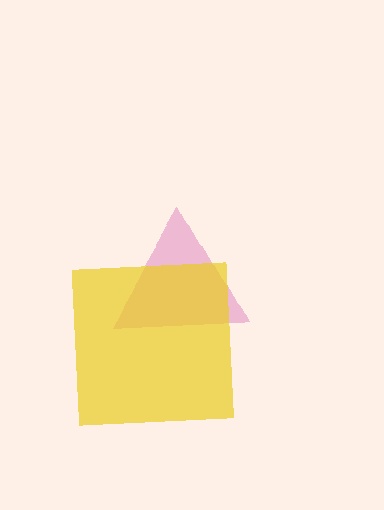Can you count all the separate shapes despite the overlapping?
Yes, there are 2 separate shapes.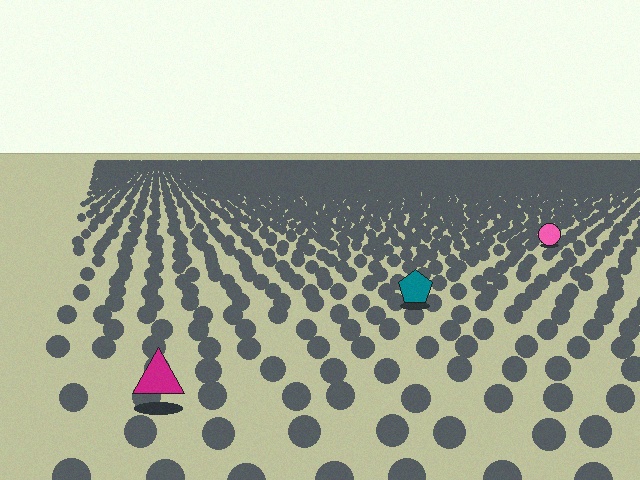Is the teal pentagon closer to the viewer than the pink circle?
Yes. The teal pentagon is closer — you can tell from the texture gradient: the ground texture is coarser near it.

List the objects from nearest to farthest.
From nearest to farthest: the magenta triangle, the teal pentagon, the pink circle.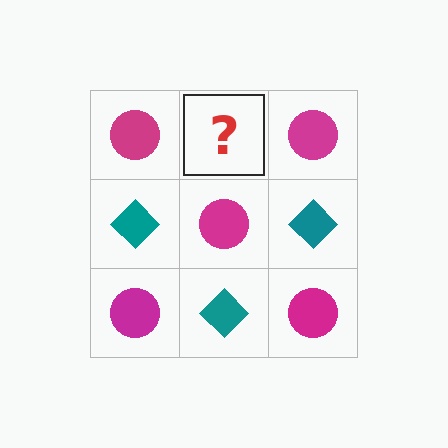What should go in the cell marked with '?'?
The missing cell should contain a teal diamond.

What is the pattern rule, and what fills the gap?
The rule is that it alternates magenta circle and teal diamond in a checkerboard pattern. The gap should be filled with a teal diamond.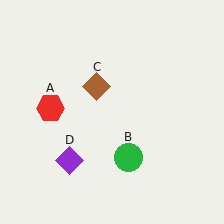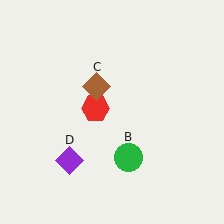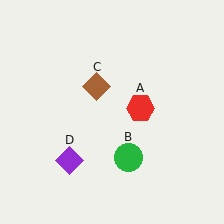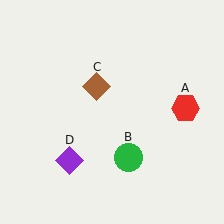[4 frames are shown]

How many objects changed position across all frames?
1 object changed position: red hexagon (object A).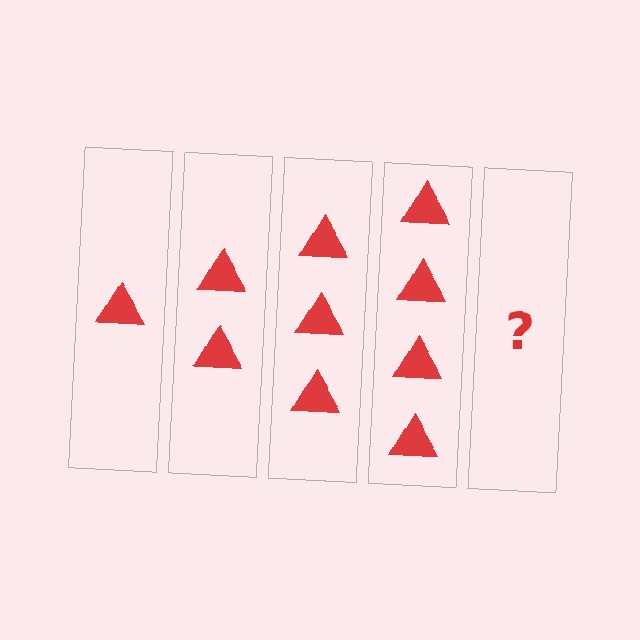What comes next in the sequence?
The next element should be 5 triangles.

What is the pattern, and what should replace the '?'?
The pattern is that each step adds one more triangle. The '?' should be 5 triangles.